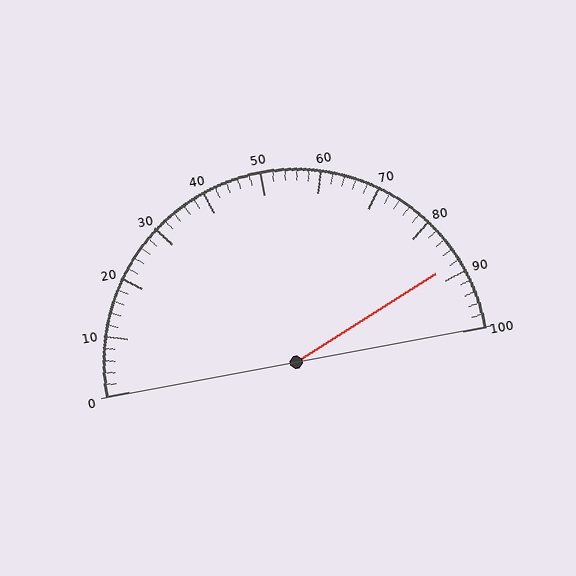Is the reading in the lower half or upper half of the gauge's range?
The reading is in the upper half of the range (0 to 100).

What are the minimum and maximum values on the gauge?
The gauge ranges from 0 to 100.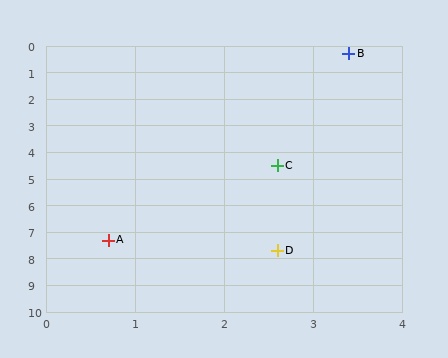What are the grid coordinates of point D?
Point D is at approximately (2.6, 7.7).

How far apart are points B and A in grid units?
Points B and A are about 7.5 grid units apart.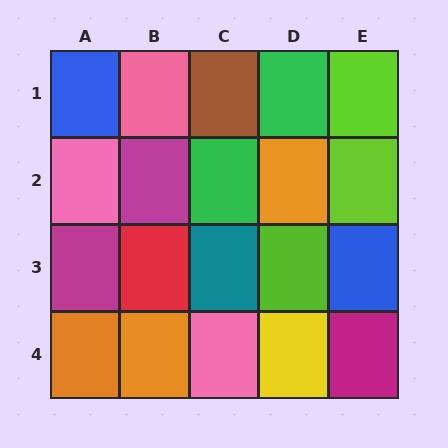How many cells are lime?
3 cells are lime.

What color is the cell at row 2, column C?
Green.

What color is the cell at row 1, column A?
Blue.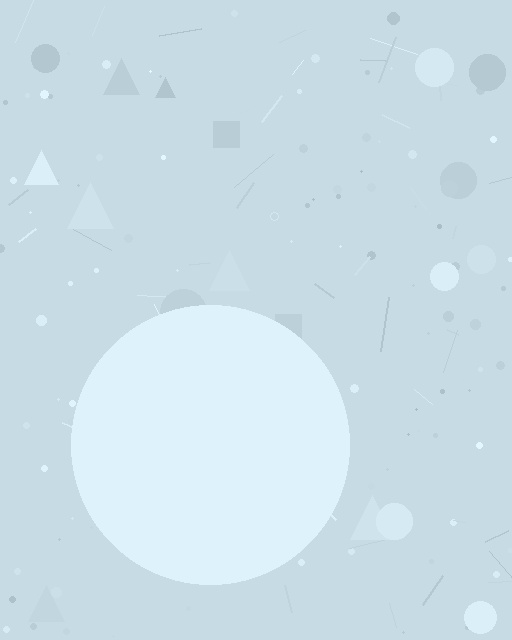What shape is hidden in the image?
A circle is hidden in the image.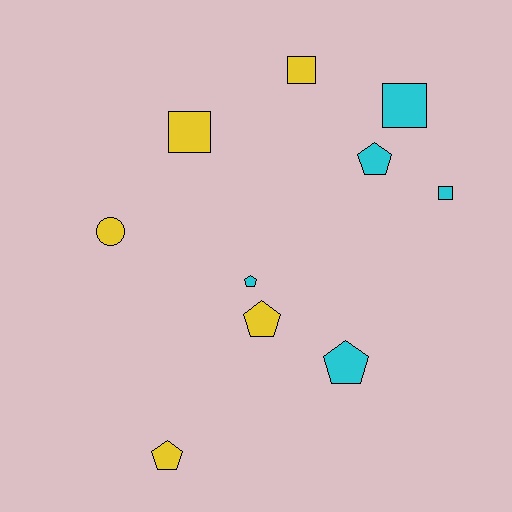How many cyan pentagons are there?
There are 3 cyan pentagons.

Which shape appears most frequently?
Pentagon, with 5 objects.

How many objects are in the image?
There are 10 objects.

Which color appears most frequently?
Cyan, with 5 objects.